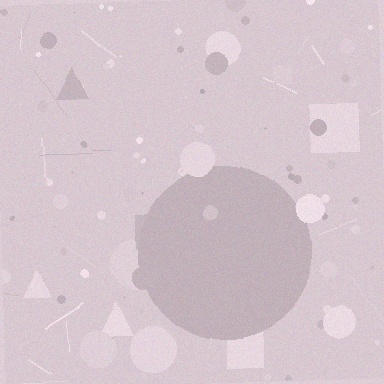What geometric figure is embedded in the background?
A circle is embedded in the background.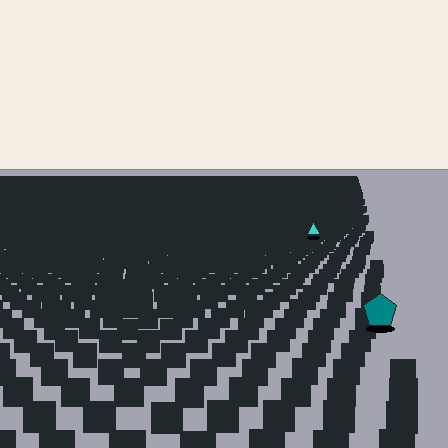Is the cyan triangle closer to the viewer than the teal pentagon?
No. The teal pentagon is closer — you can tell from the texture gradient: the ground texture is coarser near it.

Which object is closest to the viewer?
The teal pentagon is closest. The texture marks near it are larger and more spread out.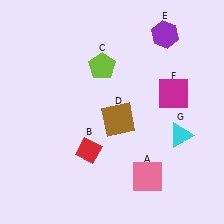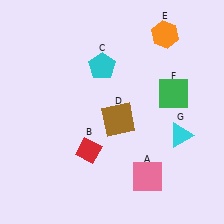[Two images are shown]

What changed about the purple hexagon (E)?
In Image 1, E is purple. In Image 2, it changed to orange.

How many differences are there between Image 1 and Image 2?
There are 3 differences between the two images.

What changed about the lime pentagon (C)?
In Image 1, C is lime. In Image 2, it changed to cyan.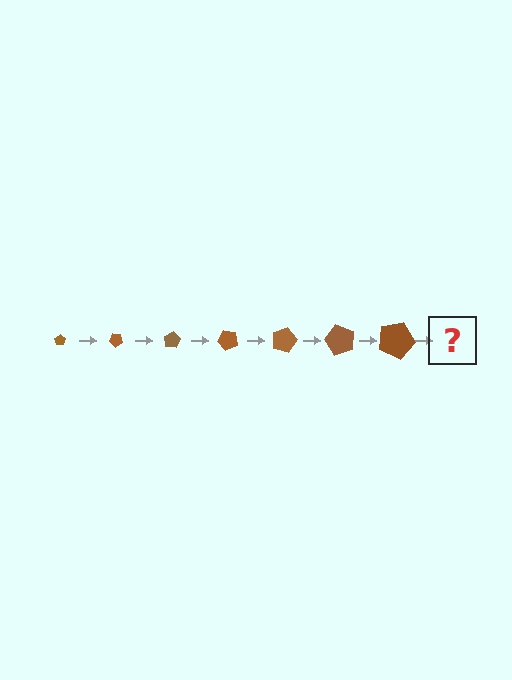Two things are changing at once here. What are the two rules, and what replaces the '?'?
The two rules are that the pentagon grows larger each step and it rotates 40 degrees each step. The '?' should be a pentagon, larger than the previous one and rotated 280 degrees from the start.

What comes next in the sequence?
The next element should be a pentagon, larger than the previous one and rotated 280 degrees from the start.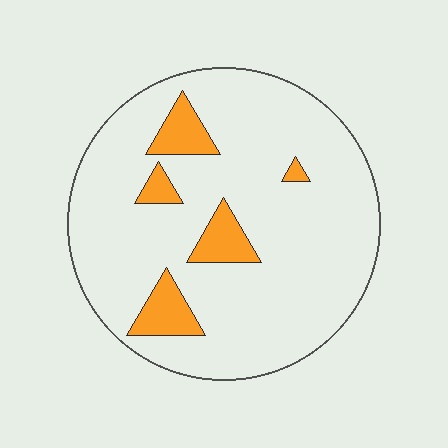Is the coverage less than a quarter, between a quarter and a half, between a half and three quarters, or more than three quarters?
Less than a quarter.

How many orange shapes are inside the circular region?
5.